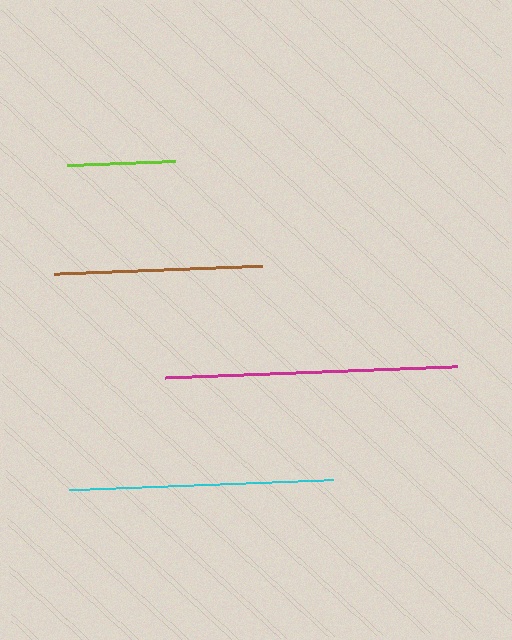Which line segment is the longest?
The magenta line is the longest at approximately 293 pixels.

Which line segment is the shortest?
The lime line is the shortest at approximately 108 pixels.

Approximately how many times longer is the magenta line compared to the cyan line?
The magenta line is approximately 1.1 times the length of the cyan line.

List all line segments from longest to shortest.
From longest to shortest: magenta, cyan, brown, lime.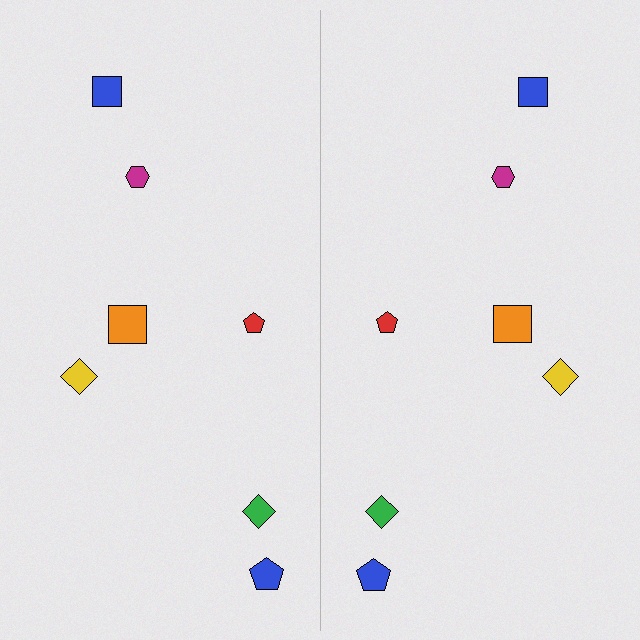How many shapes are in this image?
There are 14 shapes in this image.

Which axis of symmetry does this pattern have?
The pattern has a vertical axis of symmetry running through the center of the image.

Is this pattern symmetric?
Yes, this pattern has bilateral (reflection) symmetry.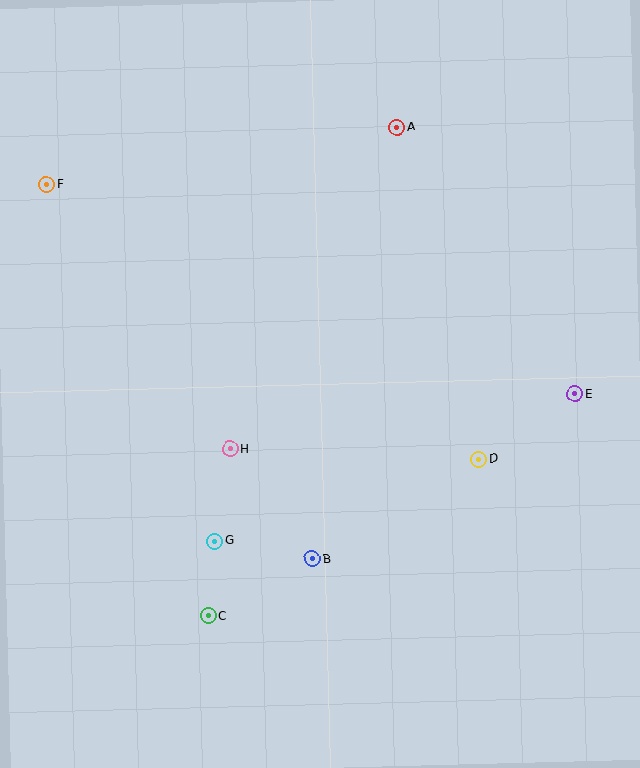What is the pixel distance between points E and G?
The distance between E and G is 389 pixels.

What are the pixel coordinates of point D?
Point D is at (479, 459).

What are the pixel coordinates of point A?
Point A is at (397, 127).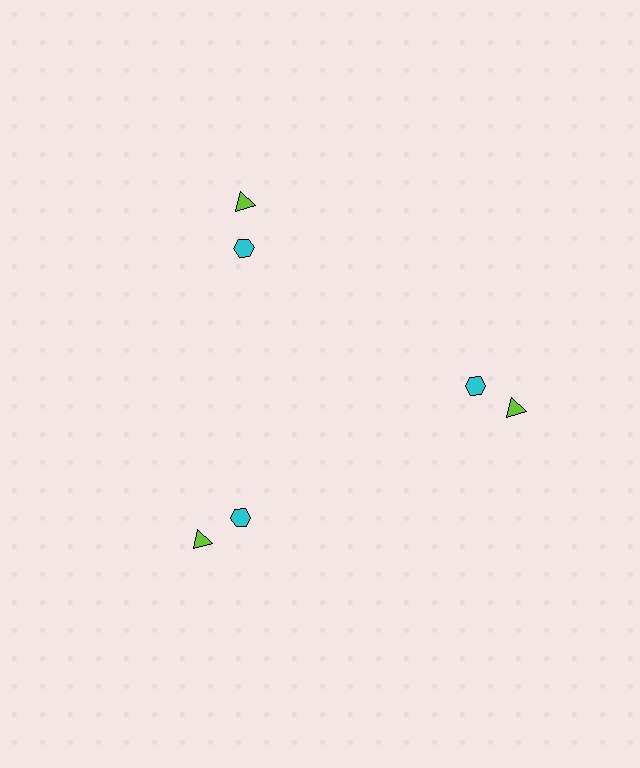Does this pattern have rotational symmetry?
Yes, this pattern has 3-fold rotational symmetry. It looks the same after rotating 120 degrees around the center.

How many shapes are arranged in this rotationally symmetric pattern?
There are 6 shapes, arranged in 3 groups of 2.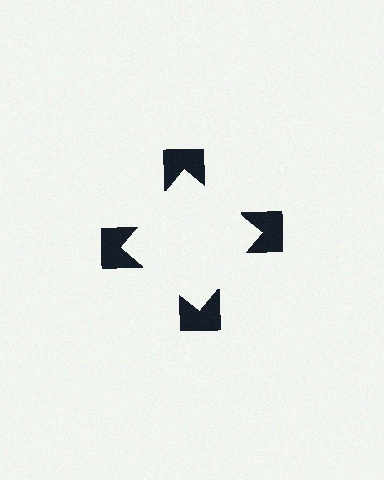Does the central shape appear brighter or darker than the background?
It typically appears slightly brighter than the background, even though no actual brightness change is drawn.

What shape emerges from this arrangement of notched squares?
An illusory square — its edges are inferred from the aligned wedge cuts in the notched squares, not physically drawn.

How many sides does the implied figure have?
4 sides.